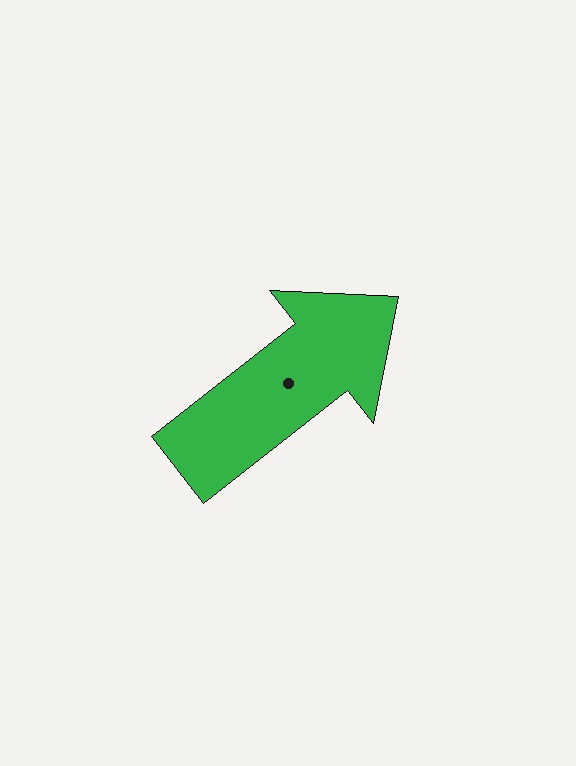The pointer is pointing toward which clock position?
Roughly 2 o'clock.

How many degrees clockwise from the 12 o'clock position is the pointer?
Approximately 52 degrees.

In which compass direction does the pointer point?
Northeast.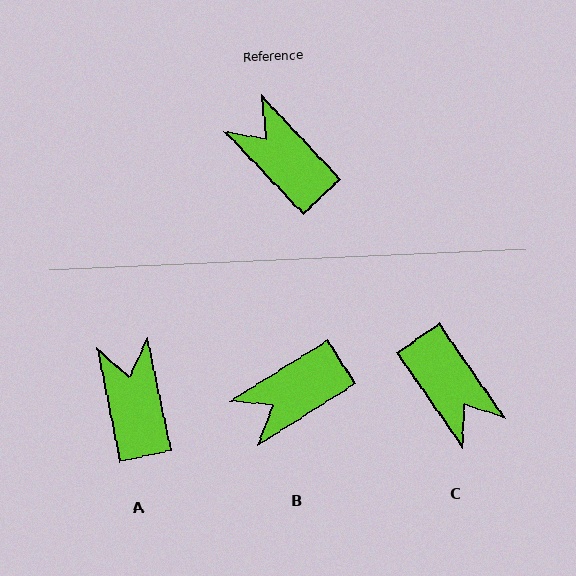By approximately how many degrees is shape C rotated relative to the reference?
Approximately 171 degrees counter-clockwise.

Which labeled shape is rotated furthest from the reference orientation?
C, about 171 degrees away.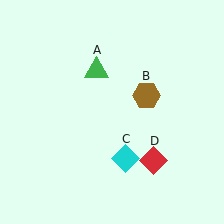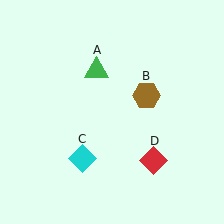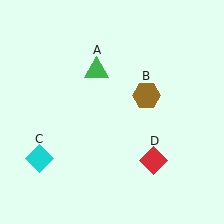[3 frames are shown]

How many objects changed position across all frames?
1 object changed position: cyan diamond (object C).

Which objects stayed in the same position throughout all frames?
Green triangle (object A) and brown hexagon (object B) and red diamond (object D) remained stationary.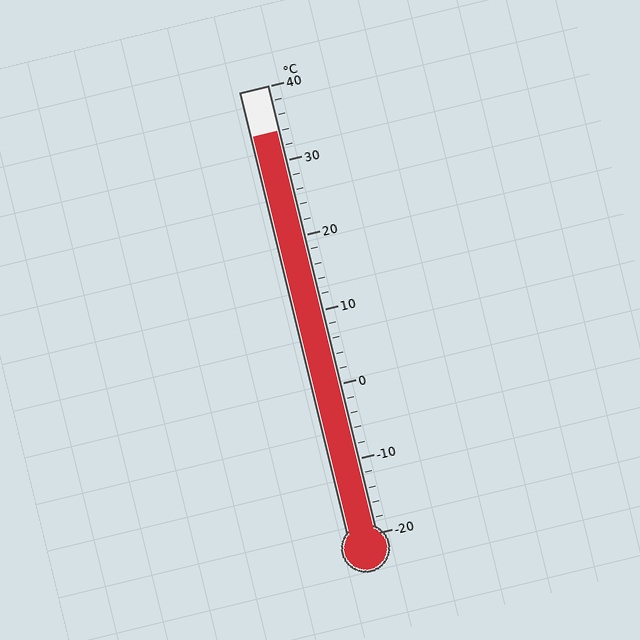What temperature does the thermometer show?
The thermometer shows approximately 34°C.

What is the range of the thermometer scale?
The thermometer scale ranges from -20°C to 40°C.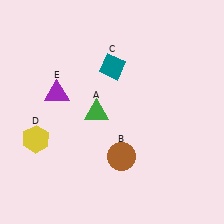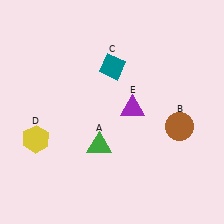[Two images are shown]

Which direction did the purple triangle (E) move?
The purple triangle (E) moved right.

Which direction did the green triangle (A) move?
The green triangle (A) moved down.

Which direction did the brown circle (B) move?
The brown circle (B) moved right.